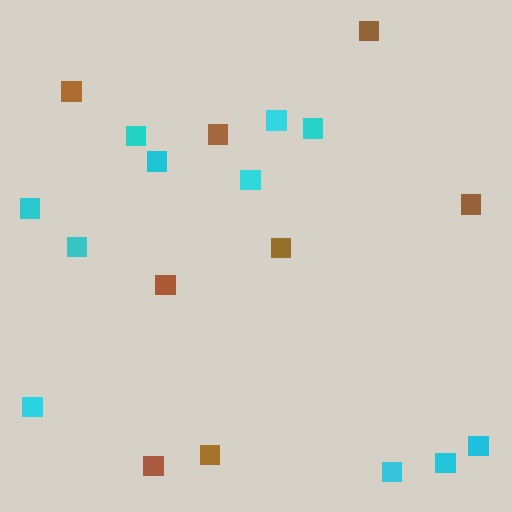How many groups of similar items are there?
There are 2 groups: one group of cyan squares (11) and one group of brown squares (8).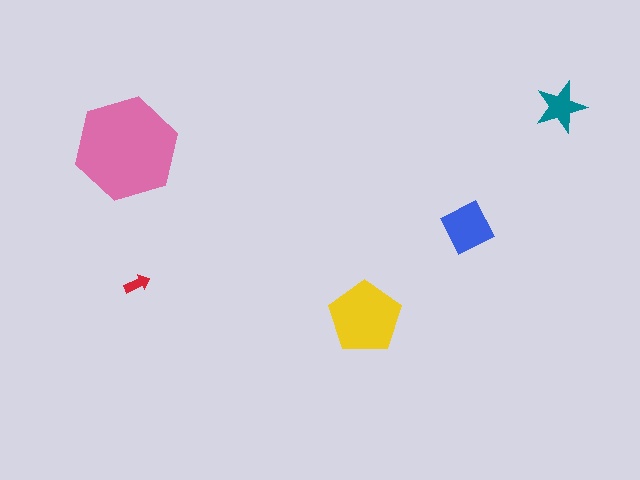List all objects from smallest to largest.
The red arrow, the teal star, the blue diamond, the yellow pentagon, the pink hexagon.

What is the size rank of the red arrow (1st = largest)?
5th.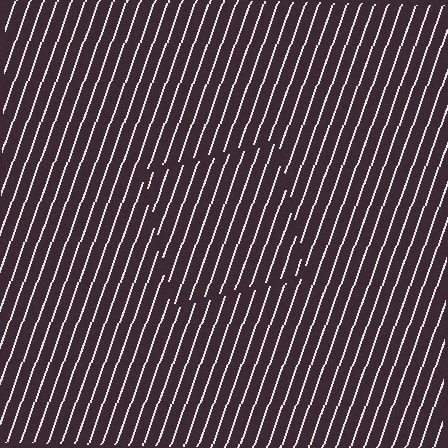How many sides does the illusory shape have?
4 sides — the line-ends trace a square.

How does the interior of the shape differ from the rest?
The interior of the shape contains the same grating, shifted by half a period — the contour is defined by the phase discontinuity where line-ends from the inner and outer gratings abut.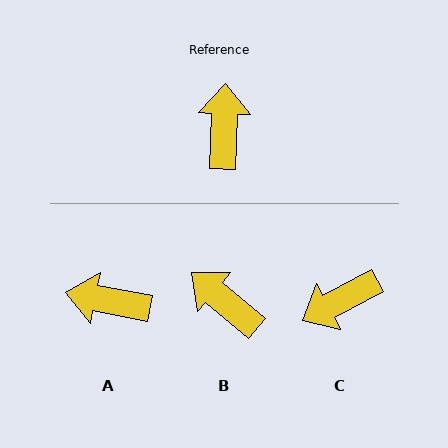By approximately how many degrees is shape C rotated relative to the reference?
Approximately 120 degrees counter-clockwise.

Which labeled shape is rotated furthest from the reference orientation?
C, about 120 degrees away.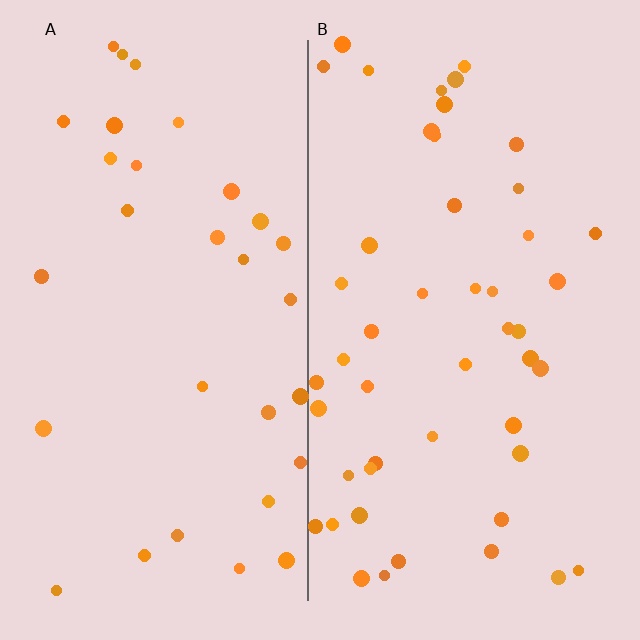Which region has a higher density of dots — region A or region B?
B (the right).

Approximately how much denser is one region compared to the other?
Approximately 1.6× — region B over region A.